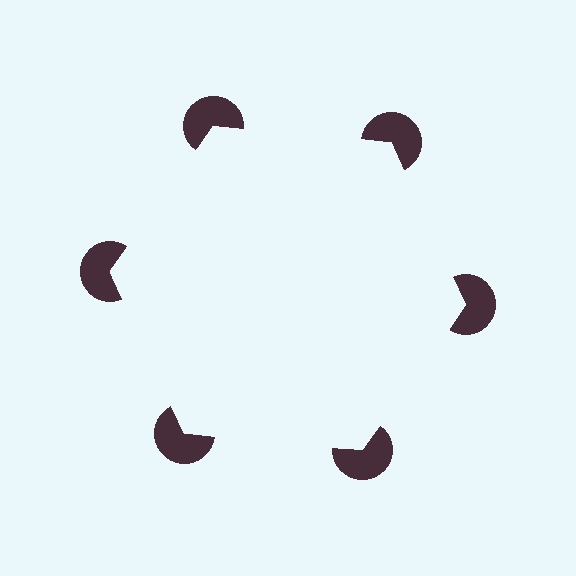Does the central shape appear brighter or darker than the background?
It typically appears slightly brighter than the background, even though no actual brightness change is drawn.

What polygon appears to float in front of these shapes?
An illusory hexagon — its edges are inferred from the aligned wedge cuts in the pac-man discs, not physically drawn.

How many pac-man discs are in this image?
There are 6 — one at each vertex of the illusory hexagon.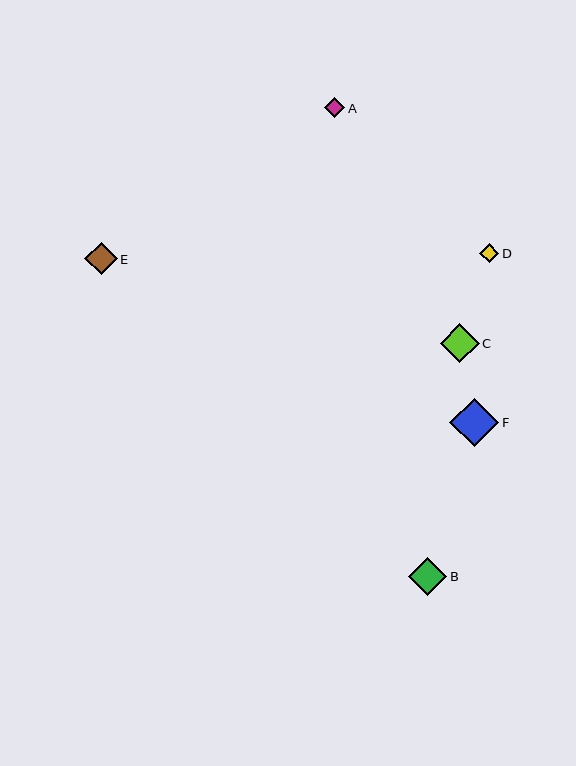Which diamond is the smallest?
Diamond D is the smallest with a size of approximately 19 pixels.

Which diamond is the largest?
Diamond F is the largest with a size of approximately 49 pixels.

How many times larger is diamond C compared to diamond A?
Diamond C is approximately 2.0 times the size of diamond A.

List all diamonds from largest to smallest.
From largest to smallest: F, C, B, E, A, D.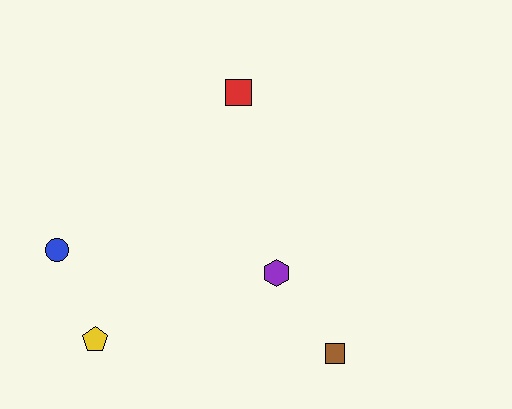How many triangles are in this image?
There are no triangles.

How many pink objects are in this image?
There are no pink objects.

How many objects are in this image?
There are 5 objects.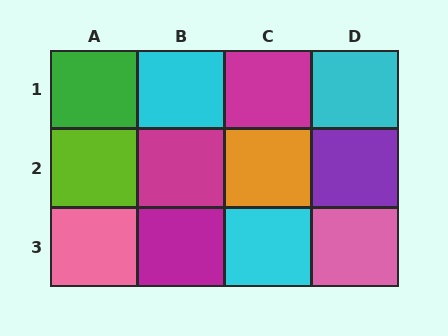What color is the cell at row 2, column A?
Lime.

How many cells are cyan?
3 cells are cyan.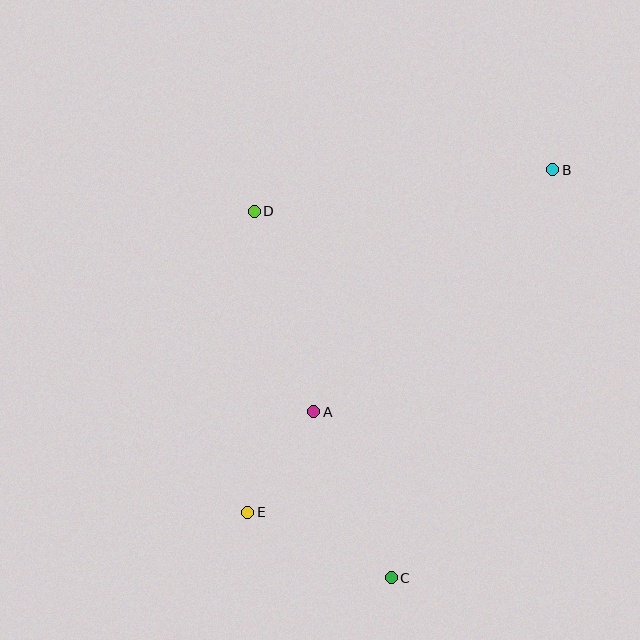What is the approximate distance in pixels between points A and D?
The distance between A and D is approximately 209 pixels.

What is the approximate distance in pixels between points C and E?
The distance between C and E is approximately 158 pixels.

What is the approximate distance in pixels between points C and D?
The distance between C and D is approximately 391 pixels.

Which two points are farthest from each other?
Points B and E are farthest from each other.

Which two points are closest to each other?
Points A and E are closest to each other.